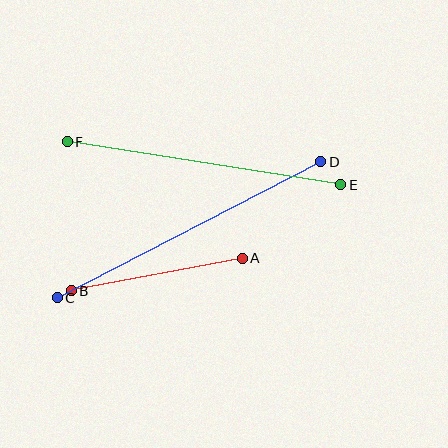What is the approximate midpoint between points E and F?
The midpoint is at approximately (204, 163) pixels.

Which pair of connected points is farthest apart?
Points C and D are farthest apart.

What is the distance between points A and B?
The distance is approximately 174 pixels.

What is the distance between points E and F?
The distance is approximately 277 pixels.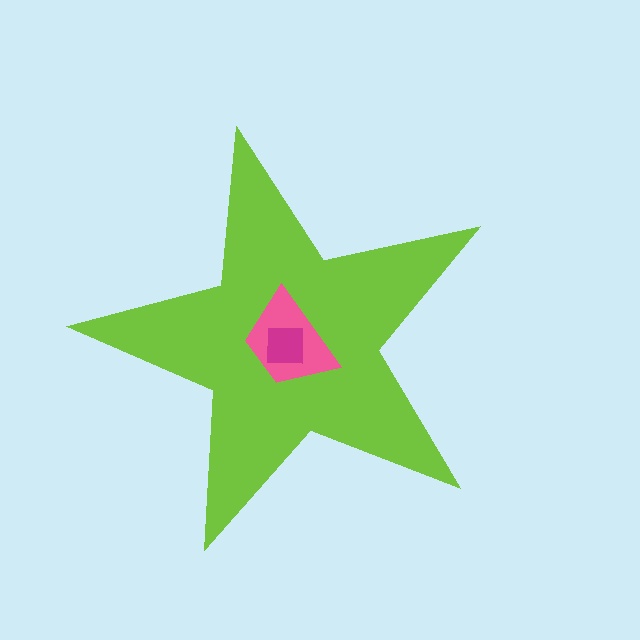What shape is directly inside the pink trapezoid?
The magenta square.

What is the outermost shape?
The lime star.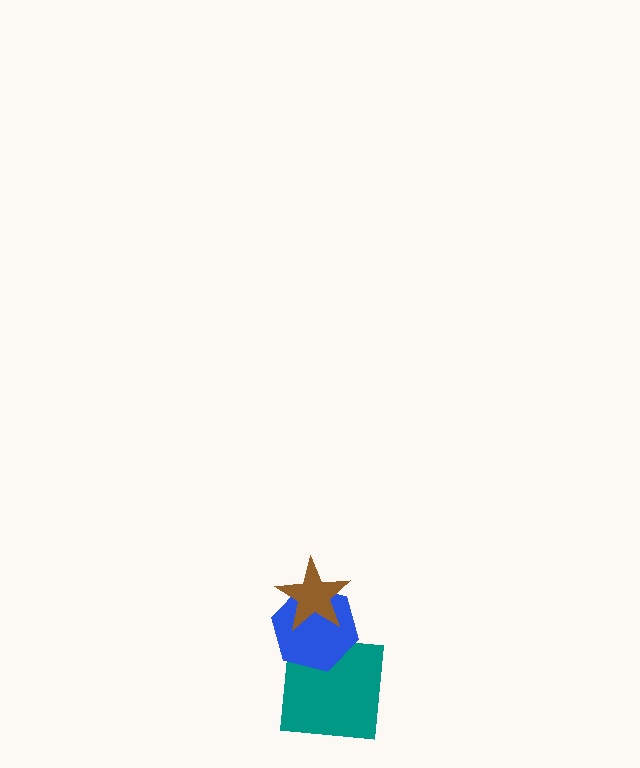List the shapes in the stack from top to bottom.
From top to bottom: the brown star, the blue hexagon, the teal square.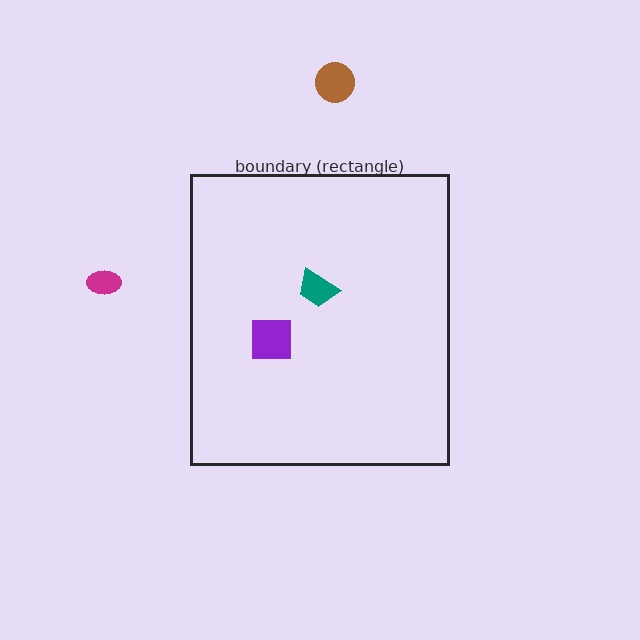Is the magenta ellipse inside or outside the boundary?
Outside.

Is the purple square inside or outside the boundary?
Inside.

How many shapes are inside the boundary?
2 inside, 2 outside.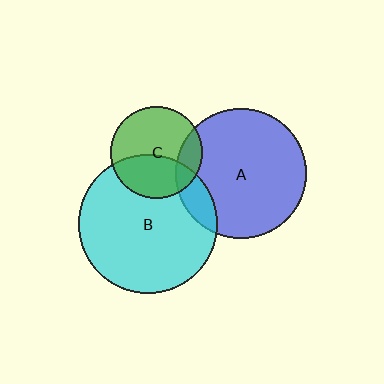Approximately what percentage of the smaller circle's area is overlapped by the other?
Approximately 15%.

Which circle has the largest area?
Circle B (cyan).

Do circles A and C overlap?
Yes.